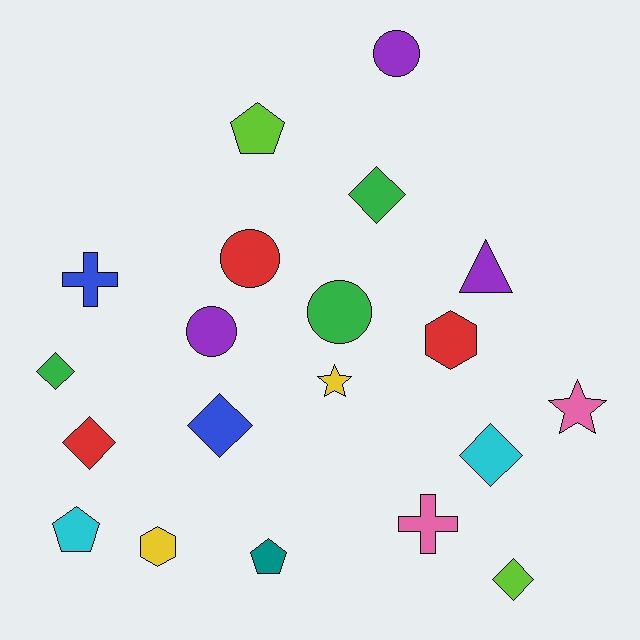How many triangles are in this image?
There is 1 triangle.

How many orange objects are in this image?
There are no orange objects.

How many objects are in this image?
There are 20 objects.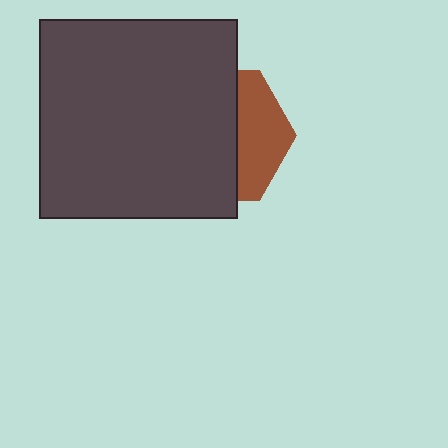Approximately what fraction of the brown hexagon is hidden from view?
Roughly 64% of the brown hexagon is hidden behind the dark gray square.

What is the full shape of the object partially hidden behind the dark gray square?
The partially hidden object is a brown hexagon.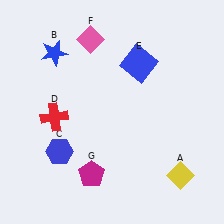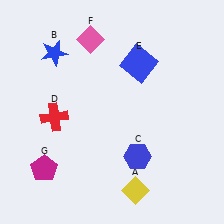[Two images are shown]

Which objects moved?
The objects that moved are: the yellow diamond (A), the blue hexagon (C), the magenta pentagon (G).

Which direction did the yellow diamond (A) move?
The yellow diamond (A) moved left.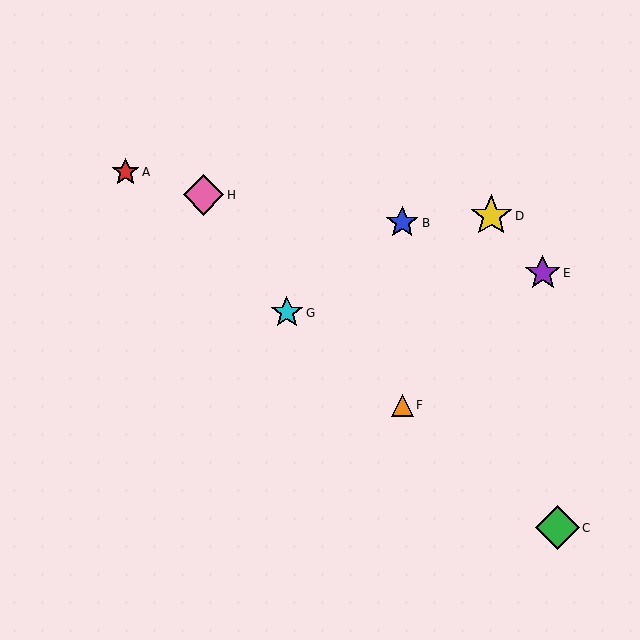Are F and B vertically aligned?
Yes, both are at x≈402.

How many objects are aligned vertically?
2 objects (B, F) are aligned vertically.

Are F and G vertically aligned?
No, F is at x≈402 and G is at x≈287.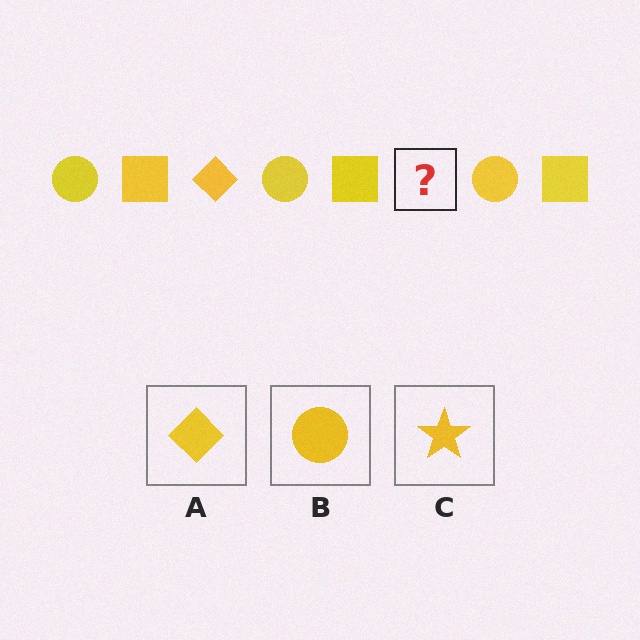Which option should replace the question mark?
Option A.